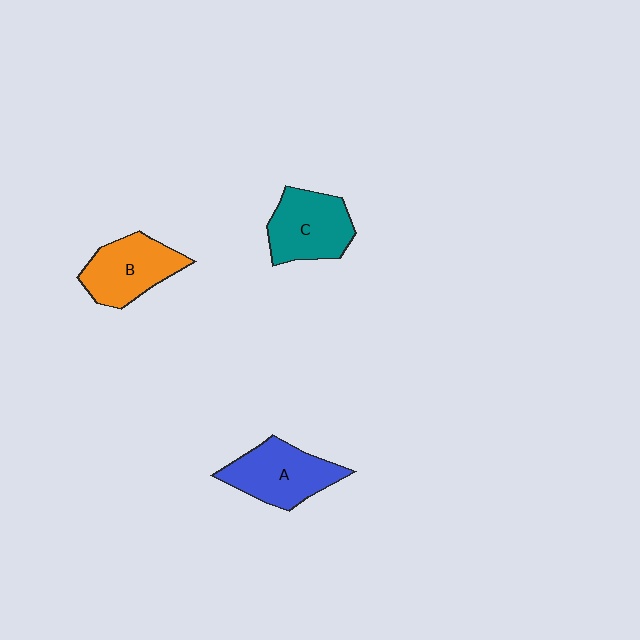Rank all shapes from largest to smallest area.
From largest to smallest: A (blue), C (teal), B (orange).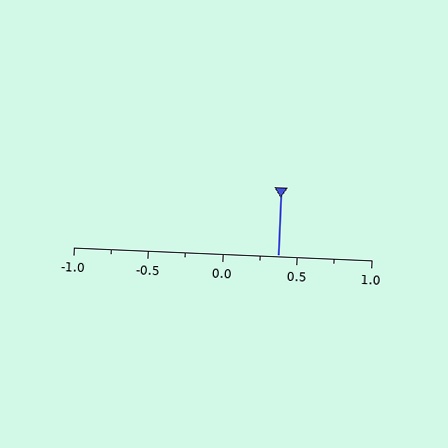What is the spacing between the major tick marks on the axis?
The major ticks are spaced 0.5 apart.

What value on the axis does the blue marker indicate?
The marker indicates approximately 0.38.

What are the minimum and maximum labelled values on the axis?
The axis runs from -1.0 to 1.0.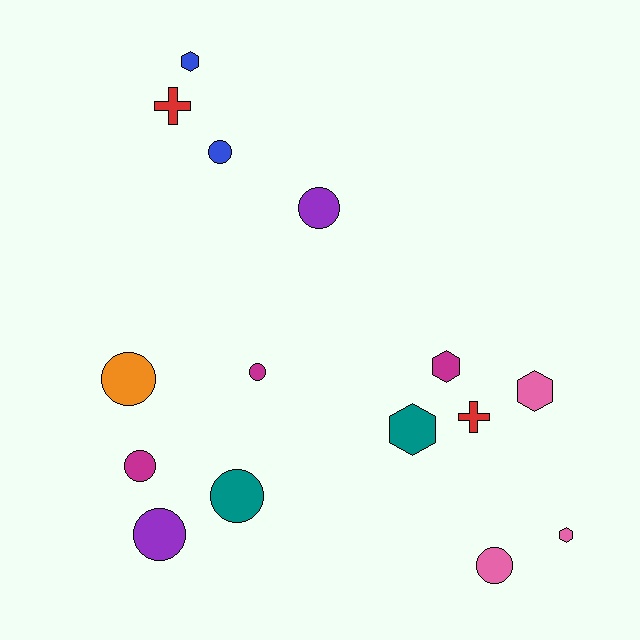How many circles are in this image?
There are 8 circles.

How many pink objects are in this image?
There are 3 pink objects.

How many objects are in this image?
There are 15 objects.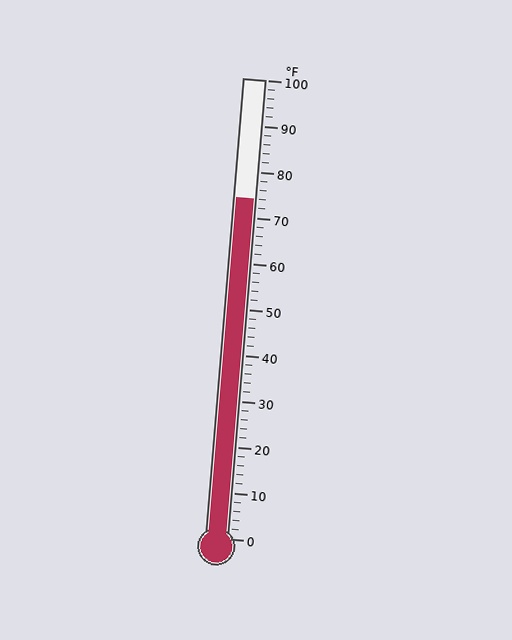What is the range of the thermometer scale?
The thermometer scale ranges from 0°F to 100°F.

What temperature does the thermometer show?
The thermometer shows approximately 74°F.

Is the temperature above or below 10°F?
The temperature is above 10°F.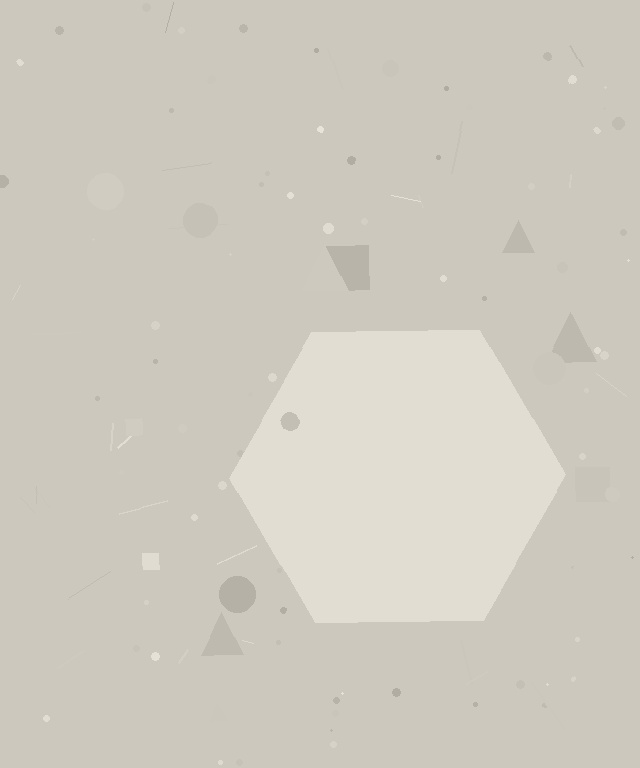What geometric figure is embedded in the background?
A hexagon is embedded in the background.